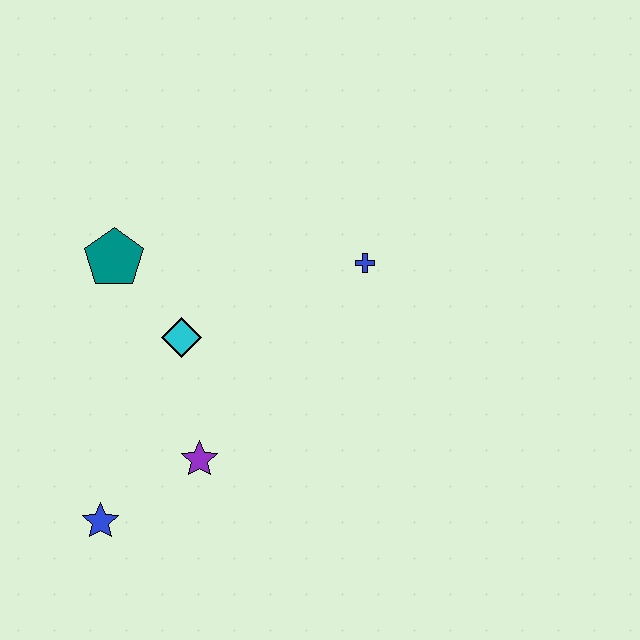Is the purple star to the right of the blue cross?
No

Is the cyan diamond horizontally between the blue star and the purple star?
Yes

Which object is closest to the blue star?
The purple star is closest to the blue star.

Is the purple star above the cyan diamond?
No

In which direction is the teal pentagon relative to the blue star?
The teal pentagon is above the blue star.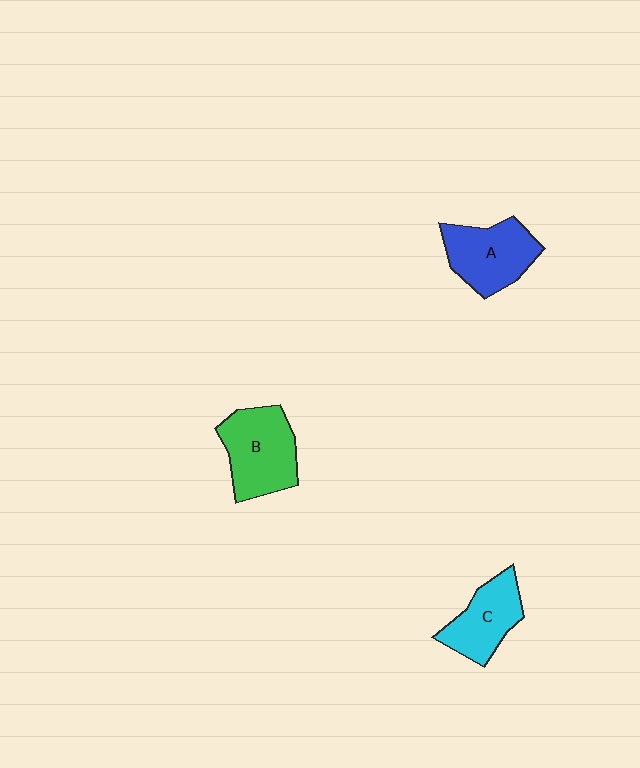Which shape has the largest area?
Shape B (green).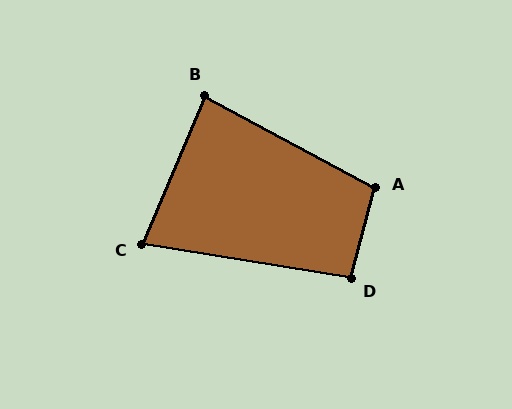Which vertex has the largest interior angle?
A, at approximately 103 degrees.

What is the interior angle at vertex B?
Approximately 84 degrees (acute).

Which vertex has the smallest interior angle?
C, at approximately 77 degrees.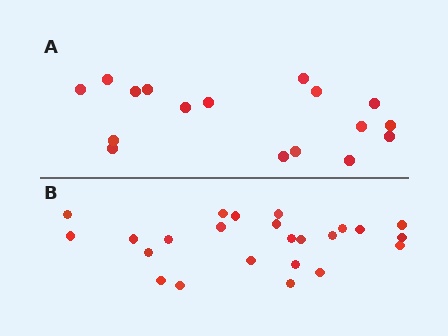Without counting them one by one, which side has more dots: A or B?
Region B (the bottom region) has more dots.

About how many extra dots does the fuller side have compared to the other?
Region B has roughly 8 or so more dots than region A.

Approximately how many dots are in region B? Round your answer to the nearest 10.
About 20 dots. (The exact count is 24, which rounds to 20.)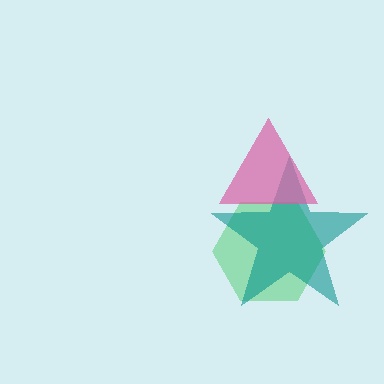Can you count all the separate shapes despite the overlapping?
Yes, there are 3 separate shapes.